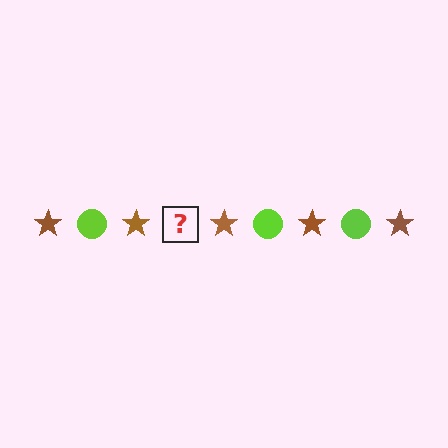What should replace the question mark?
The question mark should be replaced with a lime circle.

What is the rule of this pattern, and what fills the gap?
The rule is that the pattern alternates between brown star and lime circle. The gap should be filled with a lime circle.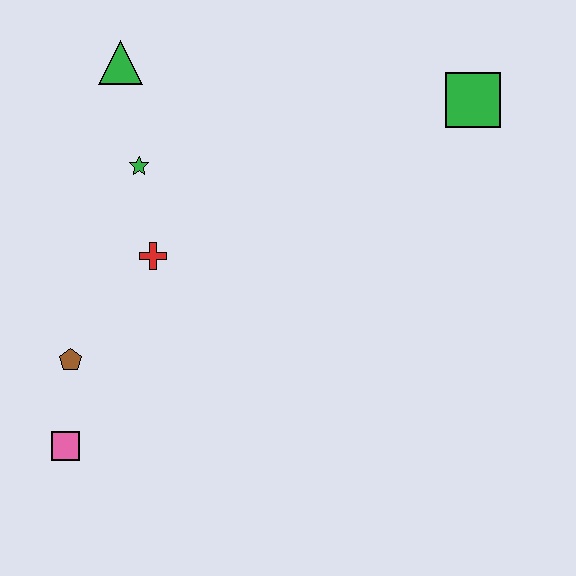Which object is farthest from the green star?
The green square is farthest from the green star.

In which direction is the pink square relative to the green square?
The pink square is to the left of the green square.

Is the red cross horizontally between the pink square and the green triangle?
No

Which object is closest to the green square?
The green star is closest to the green square.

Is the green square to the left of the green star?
No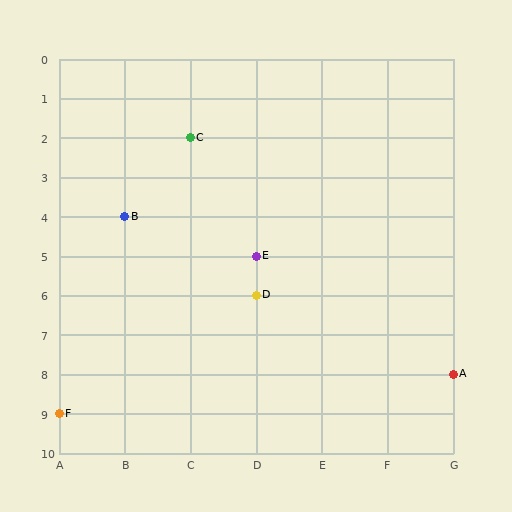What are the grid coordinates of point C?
Point C is at grid coordinates (C, 2).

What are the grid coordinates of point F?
Point F is at grid coordinates (A, 9).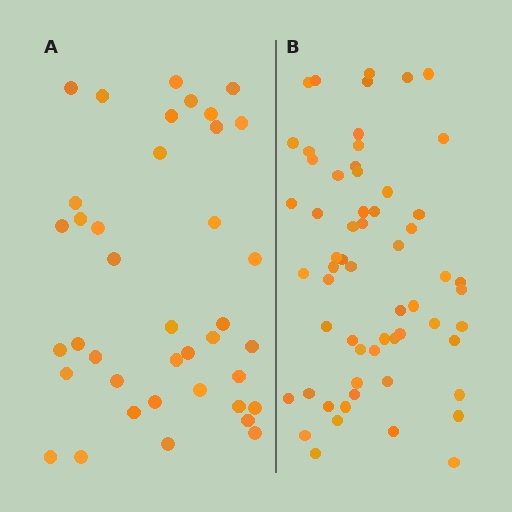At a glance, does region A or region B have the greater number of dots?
Region B (the right region) has more dots.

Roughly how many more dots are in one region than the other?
Region B has approximately 20 more dots than region A.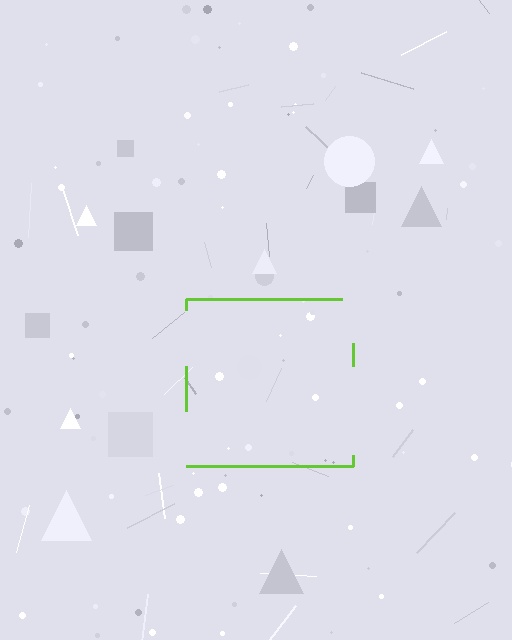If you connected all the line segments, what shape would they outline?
They would outline a square.